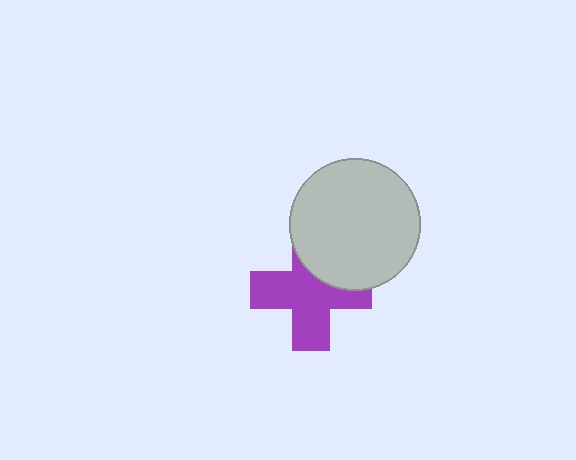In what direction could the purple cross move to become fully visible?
The purple cross could move down. That would shift it out from behind the light gray circle entirely.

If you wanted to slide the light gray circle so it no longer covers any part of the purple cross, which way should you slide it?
Slide it up — that is the most direct way to separate the two shapes.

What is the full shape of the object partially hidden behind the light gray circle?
The partially hidden object is a purple cross.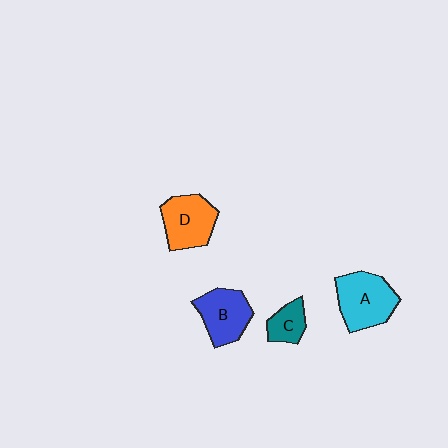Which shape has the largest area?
Shape A (cyan).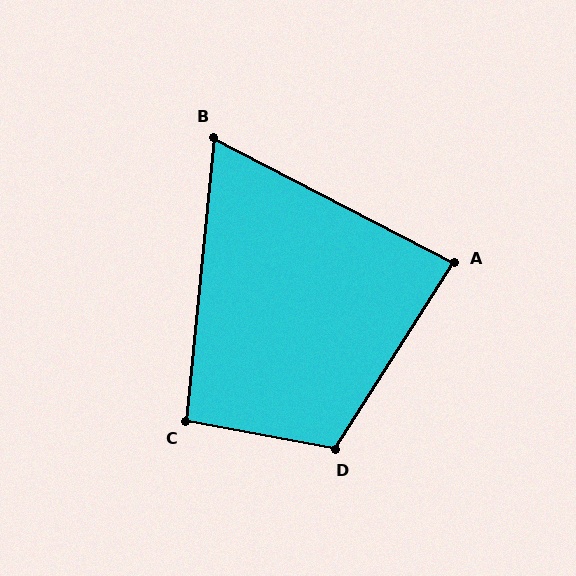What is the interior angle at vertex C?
Approximately 95 degrees (obtuse).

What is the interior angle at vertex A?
Approximately 85 degrees (acute).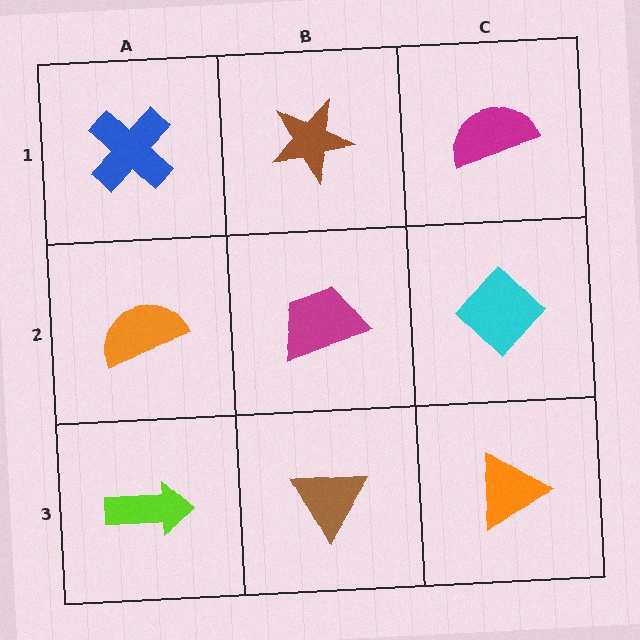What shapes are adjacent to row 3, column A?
An orange semicircle (row 2, column A), a brown triangle (row 3, column B).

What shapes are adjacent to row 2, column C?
A magenta semicircle (row 1, column C), an orange triangle (row 3, column C), a magenta trapezoid (row 2, column B).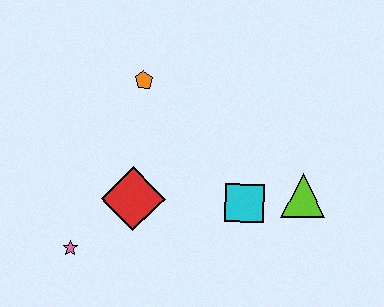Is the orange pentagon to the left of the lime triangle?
Yes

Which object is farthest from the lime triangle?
The pink star is farthest from the lime triangle.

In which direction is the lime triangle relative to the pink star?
The lime triangle is to the right of the pink star.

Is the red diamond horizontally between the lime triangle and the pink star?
Yes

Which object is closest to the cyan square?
The lime triangle is closest to the cyan square.